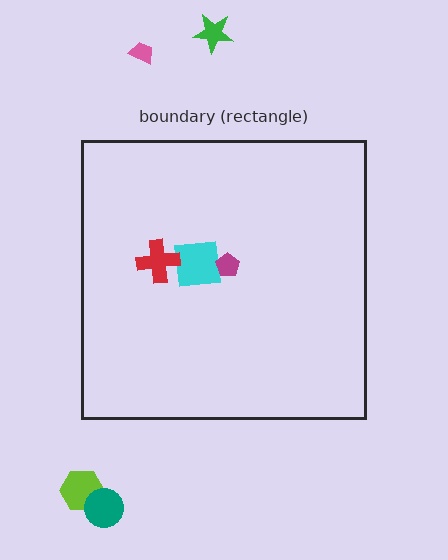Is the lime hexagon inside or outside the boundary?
Outside.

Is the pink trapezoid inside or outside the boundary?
Outside.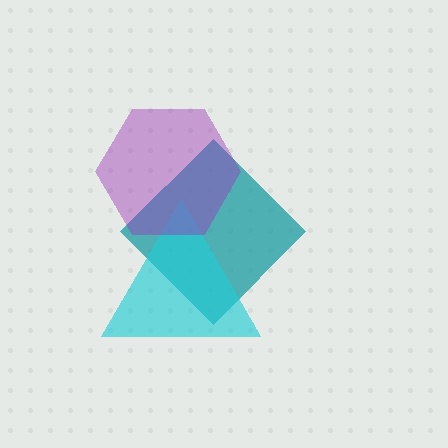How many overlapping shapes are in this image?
There are 3 overlapping shapes in the image.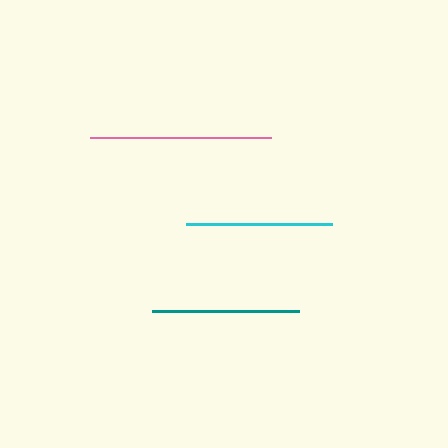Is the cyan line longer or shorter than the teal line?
The teal line is longer than the cyan line.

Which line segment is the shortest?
The cyan line is the shortest at approximately 146 pixels.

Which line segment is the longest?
The pink line is the longest at approximately 181 pixels.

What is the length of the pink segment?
The pink segment is approximately 181 pixels long.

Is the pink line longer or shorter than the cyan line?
The pink line is longer than the cyan line.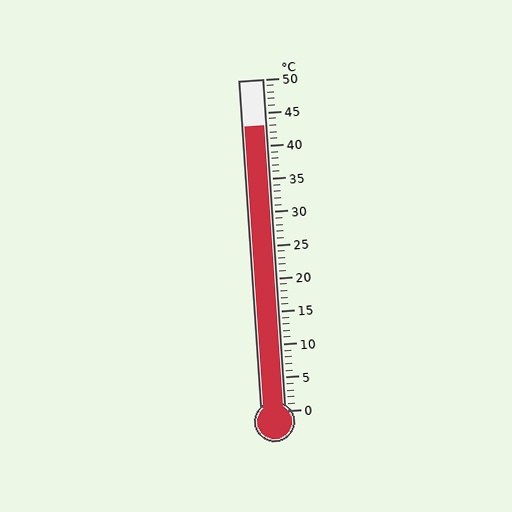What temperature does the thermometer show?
The thermometer shows approximately 43°C.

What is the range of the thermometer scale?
The thermometer scale ranges from 0°C to 50°C.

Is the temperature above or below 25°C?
The temperature is above 25°C.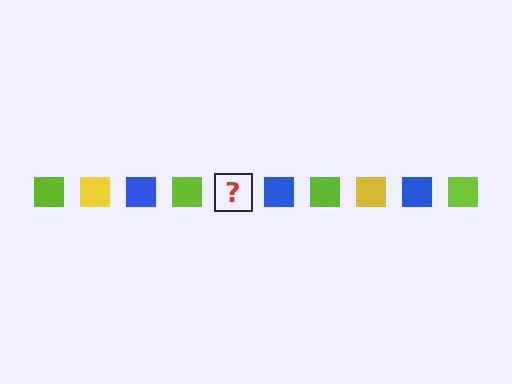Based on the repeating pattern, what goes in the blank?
The blank should be a yellow square.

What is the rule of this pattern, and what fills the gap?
The rule is that the pattern cycles through lime, yellow, blue squares. The gap should be filled with a yellow square.